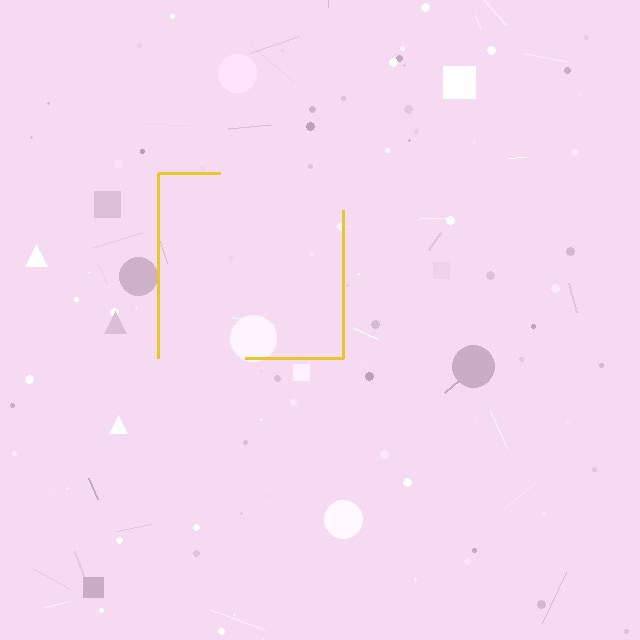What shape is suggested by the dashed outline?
The dashed outline suggests a square.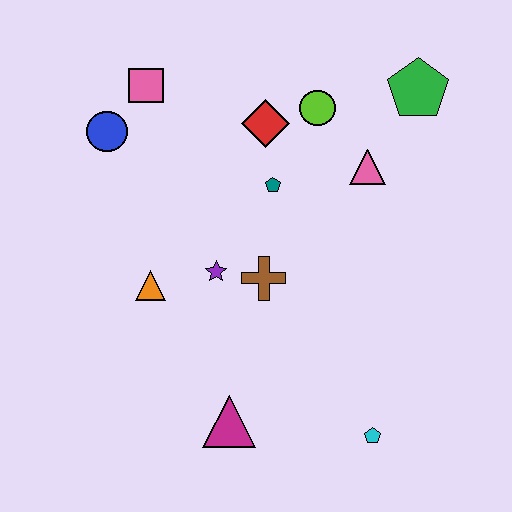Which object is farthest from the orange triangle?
The green pentagon is farthest from the orange triangle.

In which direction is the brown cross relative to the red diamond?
The brown cross is below the red diamond.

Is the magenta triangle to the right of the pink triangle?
No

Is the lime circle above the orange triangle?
Yes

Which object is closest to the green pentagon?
The pink triangle is closest to the green pentagon.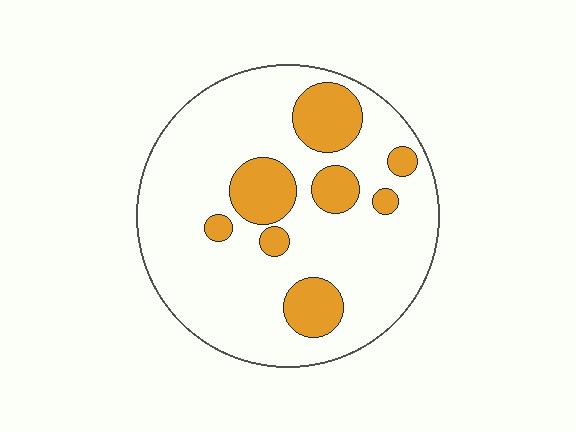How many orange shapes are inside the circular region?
8.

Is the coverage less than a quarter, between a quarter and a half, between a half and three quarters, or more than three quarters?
Less than a quarter.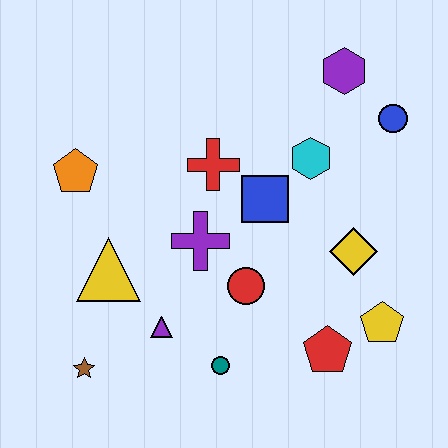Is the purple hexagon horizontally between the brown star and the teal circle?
No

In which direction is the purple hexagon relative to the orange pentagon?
The purple hexagon is to the right of the orange pentagon.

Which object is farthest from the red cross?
The brown star is farthest from the red cross.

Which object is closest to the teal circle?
The purple triangle is closest to the teal circle.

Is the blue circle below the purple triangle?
No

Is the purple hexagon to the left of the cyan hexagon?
No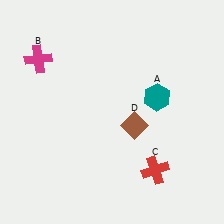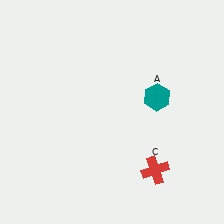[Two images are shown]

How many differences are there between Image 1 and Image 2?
There are 2 differences between the two images.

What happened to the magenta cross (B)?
The magenta cross (B) was removed in Image 2. It was in the top-left area of Image 1.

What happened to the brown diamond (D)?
The brown diamond (D) was removed in Image 2. It was in the bottom-right area of Image 1.